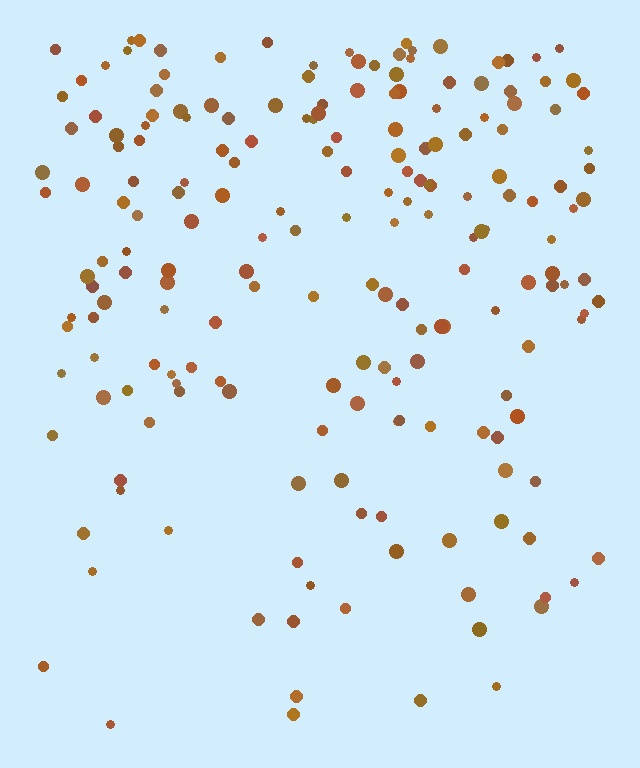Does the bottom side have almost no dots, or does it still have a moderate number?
Still a moderate number, just noticeably fewer than the top.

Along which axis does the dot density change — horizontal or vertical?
Vertical.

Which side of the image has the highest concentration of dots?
The top.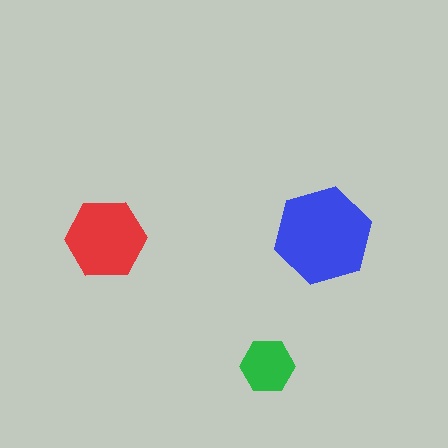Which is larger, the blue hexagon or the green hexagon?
The blue one.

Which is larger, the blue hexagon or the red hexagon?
The blue one.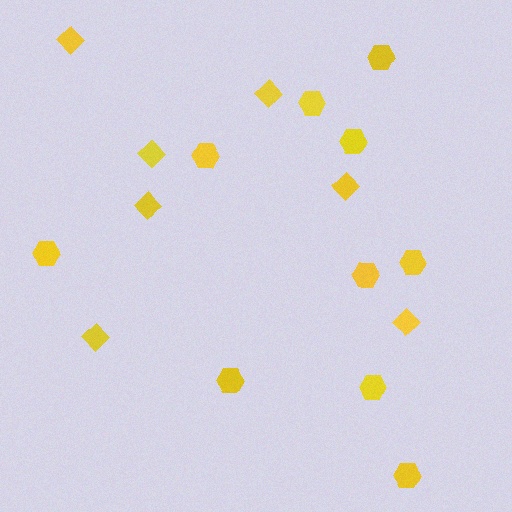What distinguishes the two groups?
There are 2 groups: one group of hexagons (10) and one group of diamonds (7).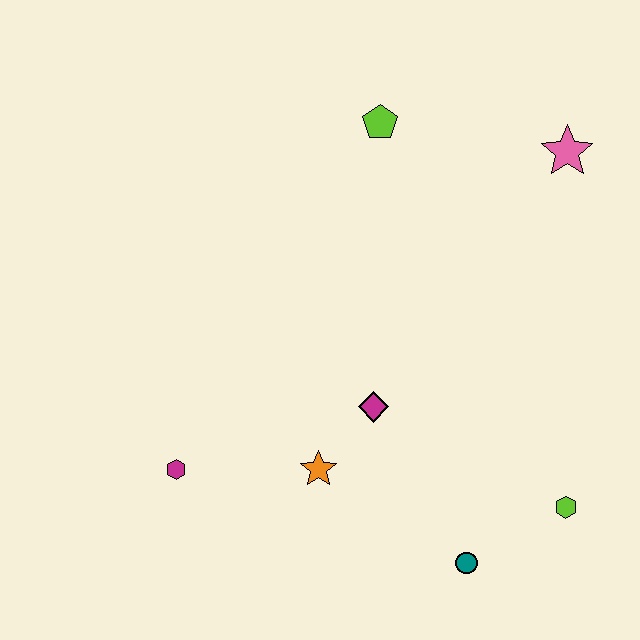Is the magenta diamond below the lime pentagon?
Yes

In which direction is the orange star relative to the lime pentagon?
The orange star is below the lime pentagon.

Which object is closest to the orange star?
The magenta diamond is closest to the orange star.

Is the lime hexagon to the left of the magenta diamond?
No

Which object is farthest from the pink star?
The magenta hexagon is farthest from the pink star.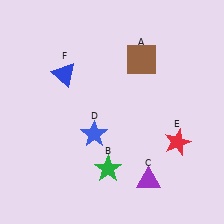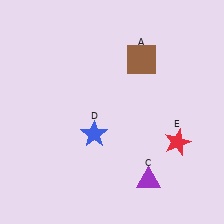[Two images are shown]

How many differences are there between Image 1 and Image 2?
There are 2 differences between the two images.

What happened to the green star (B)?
The green star (B) was removed in Image 2. It was in the bottom-left area of Image 1.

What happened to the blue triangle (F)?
The blue triangle (F) was removed in Image 2. It was in the top-left area of Image 1.